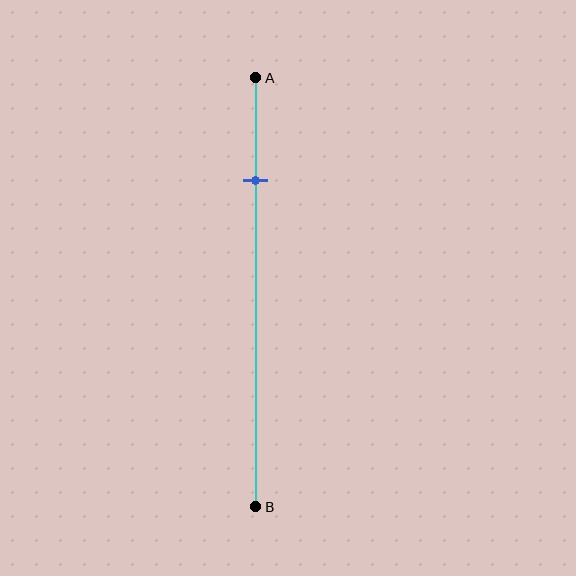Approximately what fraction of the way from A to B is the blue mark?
The blue mark is approximately 25% of the way from A to B.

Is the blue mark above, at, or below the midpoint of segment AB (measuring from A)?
The blue mark is above the midpoint of segment AB.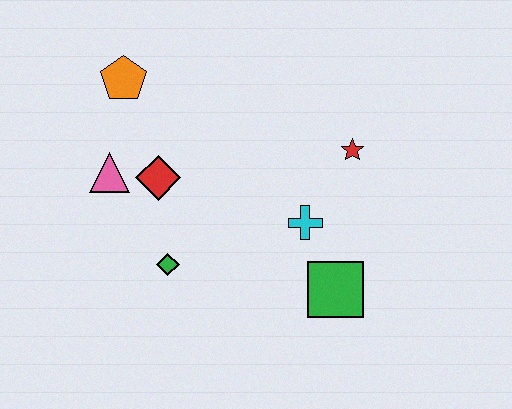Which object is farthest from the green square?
The orange pentagon is farthest from the green square.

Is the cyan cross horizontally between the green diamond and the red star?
Yes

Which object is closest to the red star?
The cyan cross is closest to the red star.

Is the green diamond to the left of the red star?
Yes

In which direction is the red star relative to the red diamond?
The red star is to the right of the red diamond.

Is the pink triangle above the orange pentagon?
No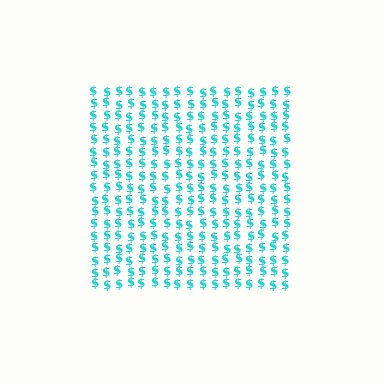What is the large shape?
The large shape is a square.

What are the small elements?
The small elements are dollar signs.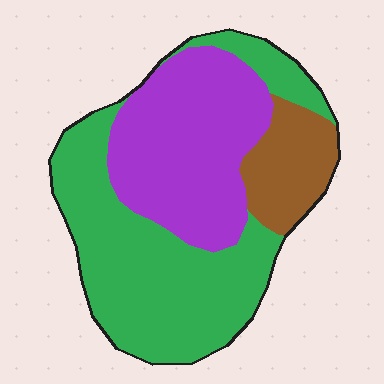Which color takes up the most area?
Green, at roughly 50%.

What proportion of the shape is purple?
Purple takes up about three eighths (3/8) of the shape.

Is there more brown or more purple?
Purple.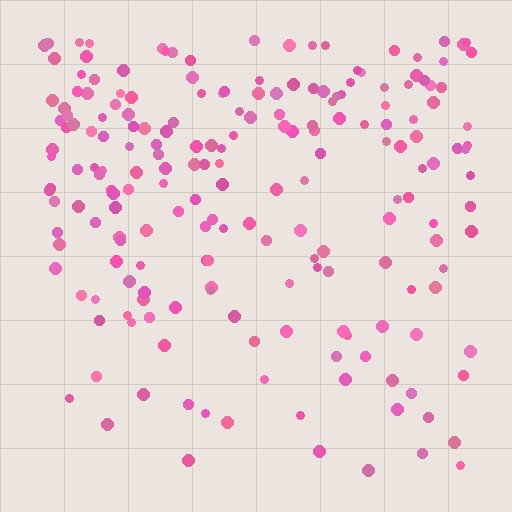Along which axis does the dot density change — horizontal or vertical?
Vertical.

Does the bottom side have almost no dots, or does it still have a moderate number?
Still a moderate number, just noticeably fewer than the top.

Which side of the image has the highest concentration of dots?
The top.